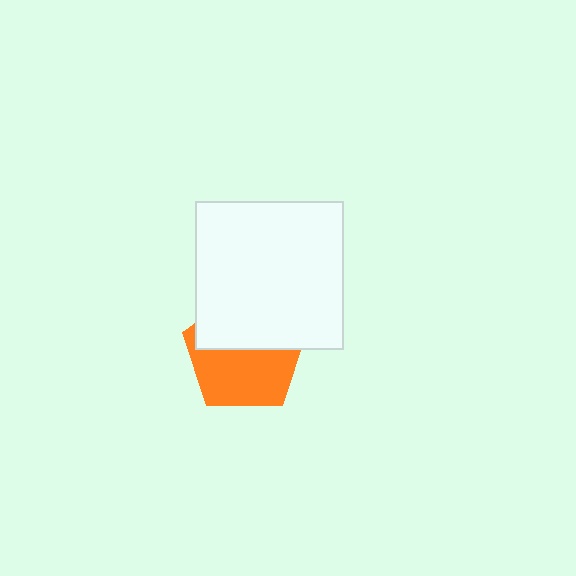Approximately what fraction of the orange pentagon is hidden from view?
Roughly 45% of the orange pentagon is hidden behind the white square.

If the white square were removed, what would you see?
You would see the complete orange pentagon.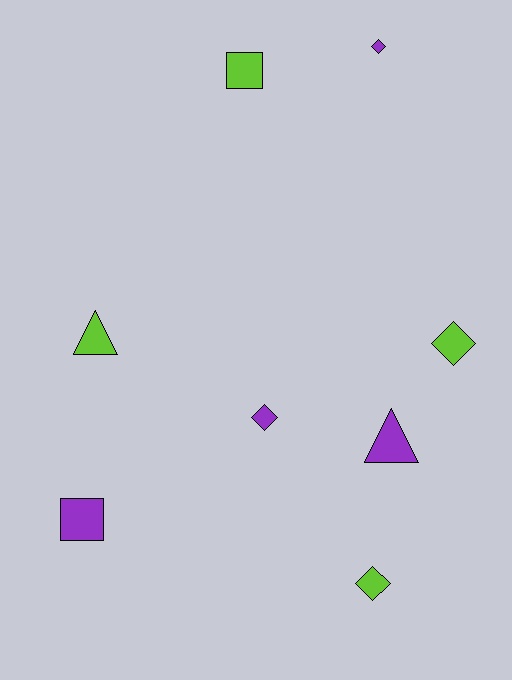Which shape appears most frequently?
Diamond, with 4 objects.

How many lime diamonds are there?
There are 2 lime diamonds.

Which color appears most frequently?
Purple, with 4 objects.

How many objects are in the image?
There are 8 objects.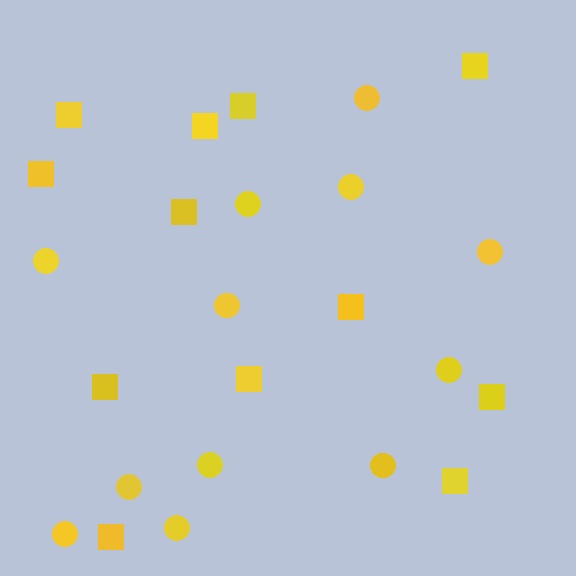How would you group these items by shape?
There are 2 groups: one group of squares (12) and one group of circles (12).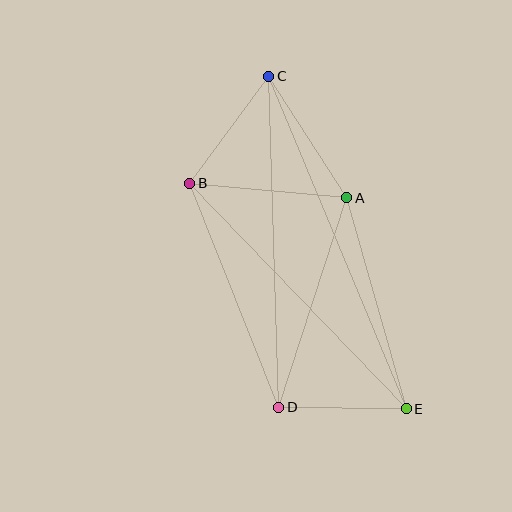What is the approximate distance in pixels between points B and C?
The distance between B and C is approximately 133 pixels.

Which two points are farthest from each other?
Points C and E are farthest from each other.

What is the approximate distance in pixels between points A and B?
The distance between A and B is approximately 158 pixels.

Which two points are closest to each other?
Points D and E are closest to each other.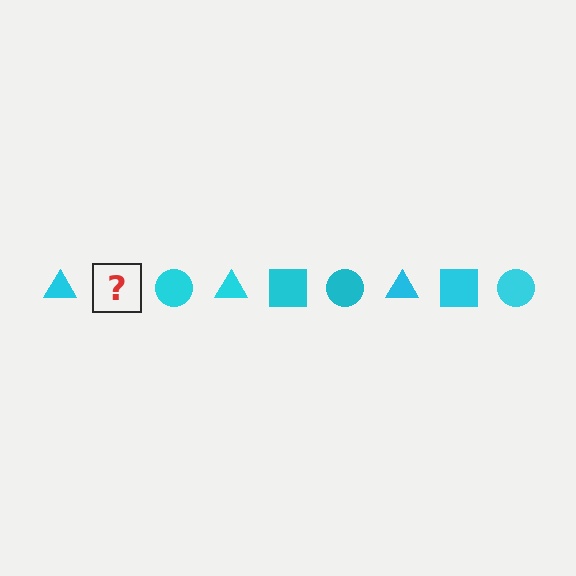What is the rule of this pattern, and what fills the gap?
The rule is that the pattern cycles through triangle, square, circle shapes in cyan. The gap should be filled with a cyan square.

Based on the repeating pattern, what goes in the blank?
The blank should be a cyan square.